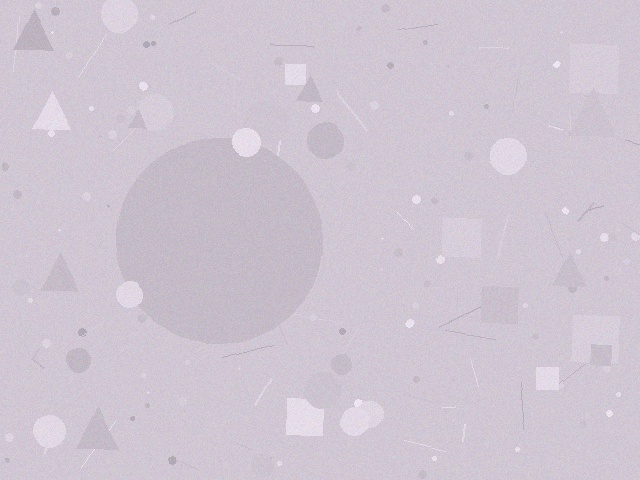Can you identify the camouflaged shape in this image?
The camouflaged shape is a circle.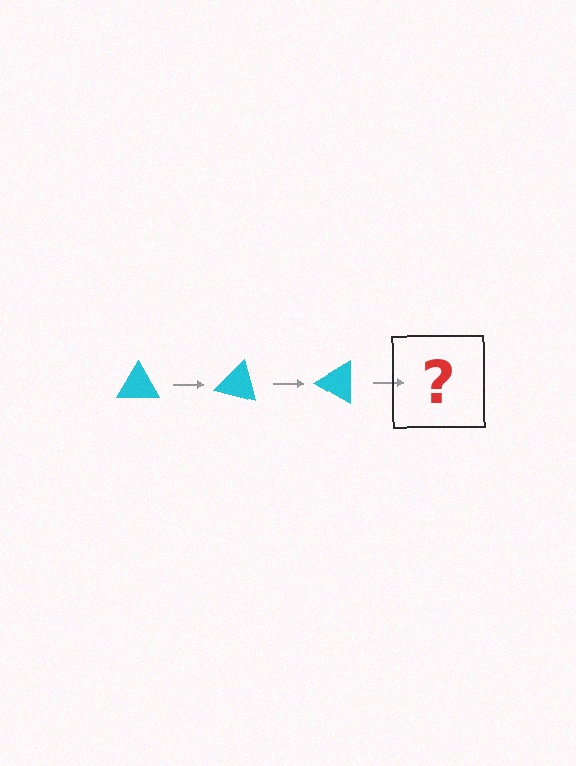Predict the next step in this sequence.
The next step is a cyan triangle rotated 45 degrees.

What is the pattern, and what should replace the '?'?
The pattern is that the triangle rotates 15 degrees each step. The '?' should be a cyan triangle rotated 45 degrees.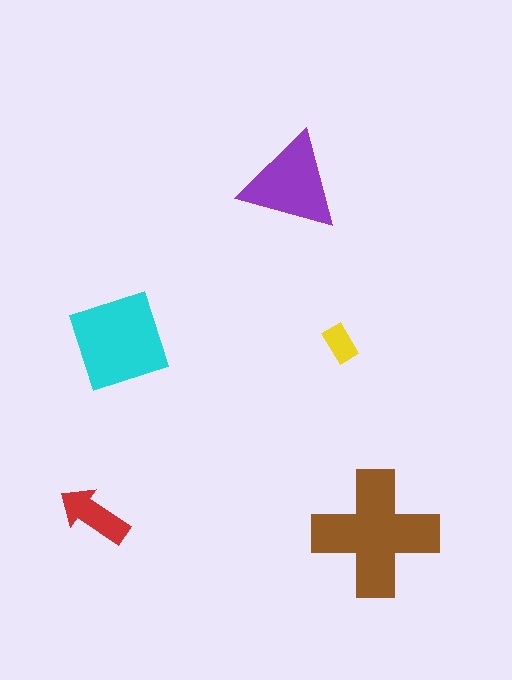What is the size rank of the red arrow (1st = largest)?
4th.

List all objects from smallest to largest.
The yellow rectangle, the red arrow, the purple triangle, the cyan diamond, the brown cross.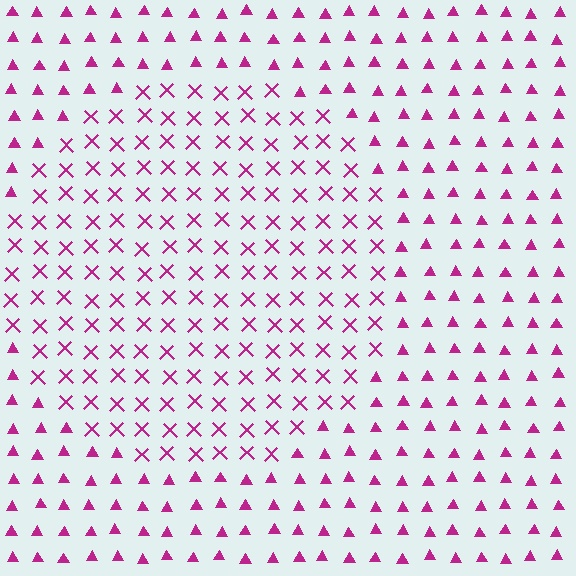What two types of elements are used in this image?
The image uses X marks inside the circle region and triangles outside it.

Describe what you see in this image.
The image is filled with small magenta elements arranged in a uniform grid. A circle-shaped region contains X marks, while the surrounding area contains triangles. The boundary is defined purely by the change in element shape.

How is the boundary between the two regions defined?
The boundary is defined by a change in element shape: X marks inside vs. triangles outside. All elements share the same color and spacing.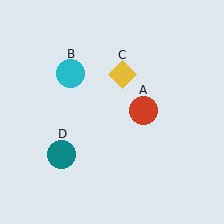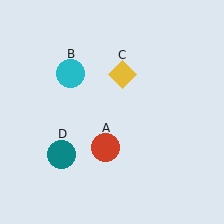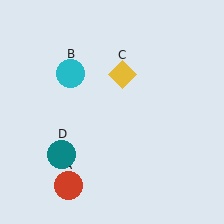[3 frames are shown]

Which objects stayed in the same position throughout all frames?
Cyan circle (object B) and yellow diamond (object C) and teal circle (object D) remained stationary.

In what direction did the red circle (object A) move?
The red circle (object A) moved down and to the left.